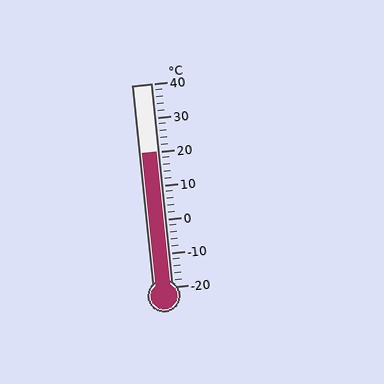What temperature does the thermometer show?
The thermometer shows approximately 20°C.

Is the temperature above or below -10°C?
The temperature is above -10°C.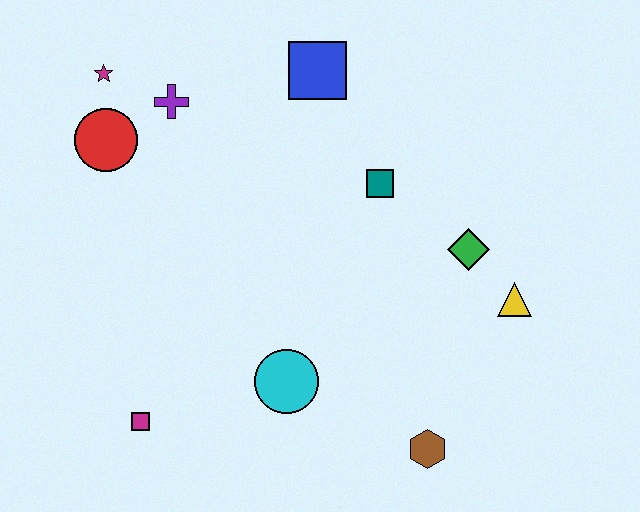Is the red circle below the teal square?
No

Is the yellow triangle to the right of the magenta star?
Yes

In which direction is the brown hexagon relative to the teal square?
The brown hexagon is below the teal square.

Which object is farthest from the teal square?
The magenta square is farthest from the teal square.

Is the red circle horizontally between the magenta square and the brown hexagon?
No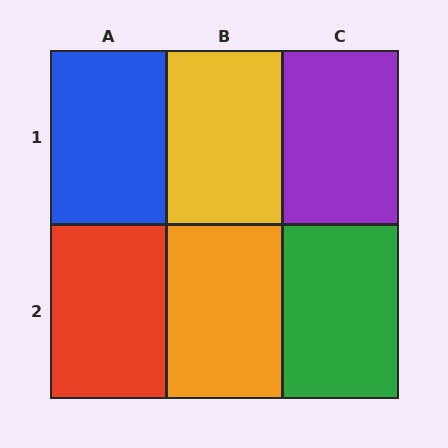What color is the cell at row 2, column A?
Red.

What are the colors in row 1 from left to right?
Blue, yellow, purple.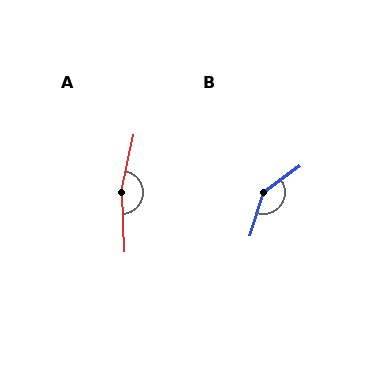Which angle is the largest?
A, at approximately 165 degrees.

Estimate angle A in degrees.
Approximately 165 degrees.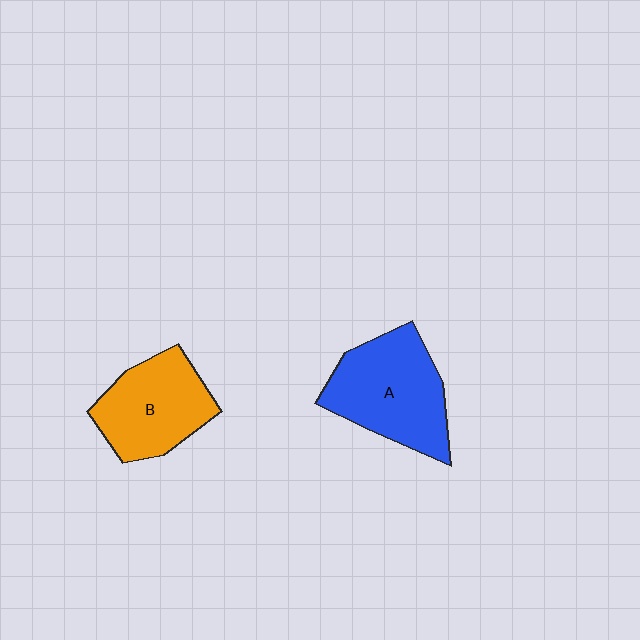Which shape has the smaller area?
Shape B (orange).